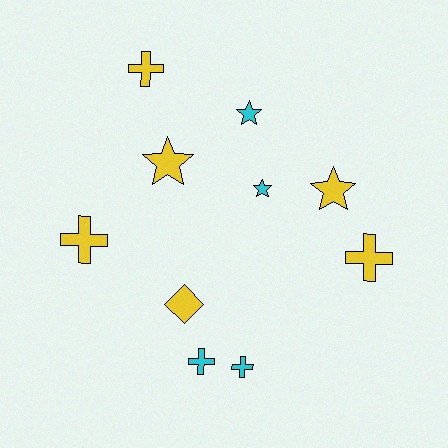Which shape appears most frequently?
Cross, with 5 objects.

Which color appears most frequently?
Yellow, with 6 objects.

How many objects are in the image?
There are 10 objects.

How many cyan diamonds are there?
There are no cyan diamonds.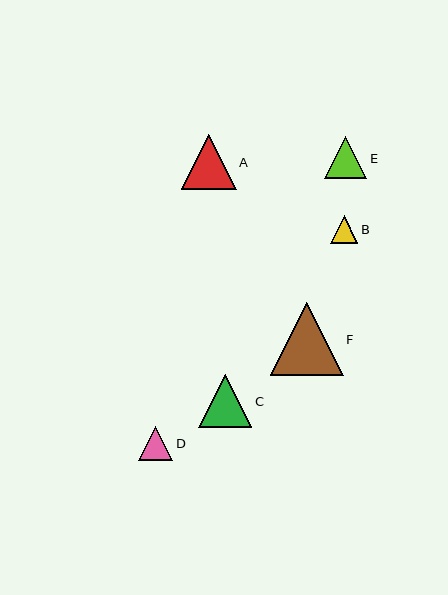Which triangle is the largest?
Triangle F is the largest with a size of approximately 73 pixels.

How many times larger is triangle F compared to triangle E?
Triangle F is approximately 1.7 times the size of triangle E.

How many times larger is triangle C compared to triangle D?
Triangle C is approximately 1.5 times the size of triangle D.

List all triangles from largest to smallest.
From largest to smallest: F, A, C, E, D, B.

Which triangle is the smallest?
Triangle B is the smallest with a size of approximately 28 pixels.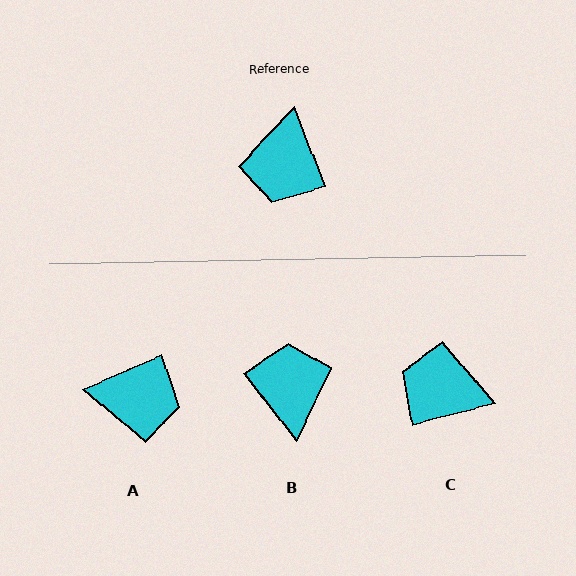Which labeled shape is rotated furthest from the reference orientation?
B, about 163 degrees away.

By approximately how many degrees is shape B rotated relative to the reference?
Approximately 163 degrees clockwise.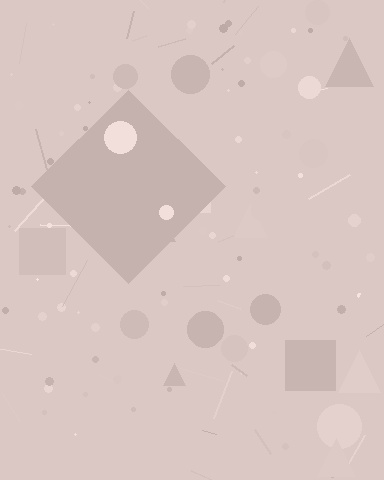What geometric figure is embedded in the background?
A diamond is embedded in the background.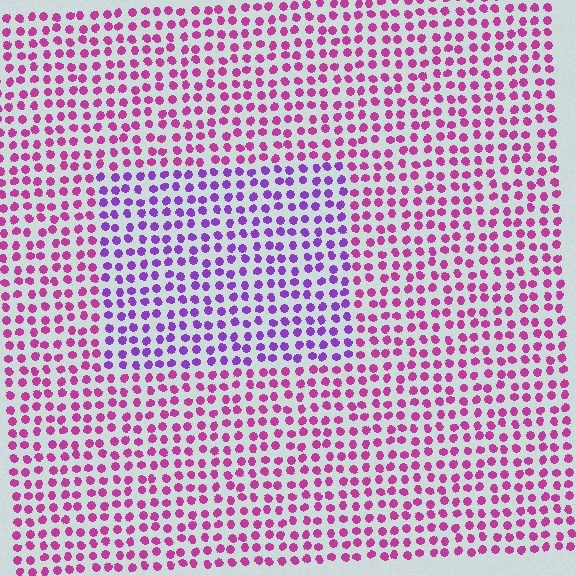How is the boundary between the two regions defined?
The boundary is defined purely by a slight shift in hue (about 40 degrees). Spacing, size, and orientation are identical on both sides.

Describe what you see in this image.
The image is filled with small magenta elements in a uniform arrangement. A rectangle-shaped region is visible where the elements are tinted to a slightly different hue, forming a subtle color boundary.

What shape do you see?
I see a rectangle.